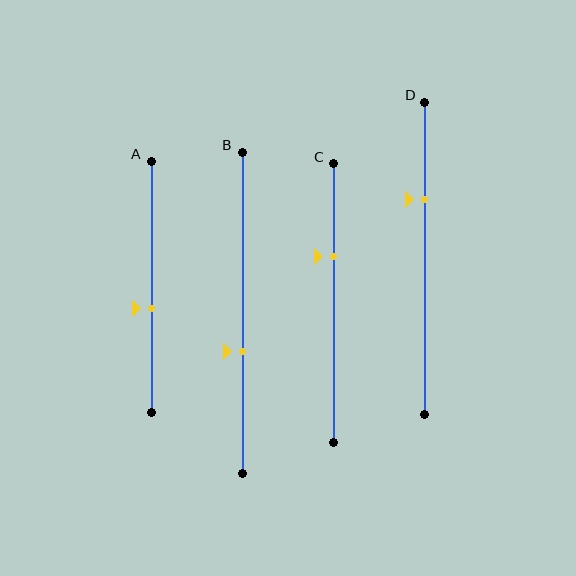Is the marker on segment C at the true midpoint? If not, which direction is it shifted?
No, the marker on segment C is shifted upward by about 17% of the segment length.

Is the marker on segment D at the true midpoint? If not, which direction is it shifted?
No, the marker on segment D is shifted upward by about 19% of the segment length.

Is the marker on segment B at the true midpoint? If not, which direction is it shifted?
No, the marker on segment B is shifted downward by about 12% of the segment length.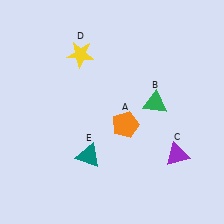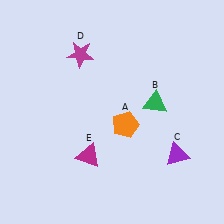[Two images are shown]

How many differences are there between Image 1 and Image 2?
There are 2 differences between the two images.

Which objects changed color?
D changed from yellow to magenta. E changed from teal to magenta.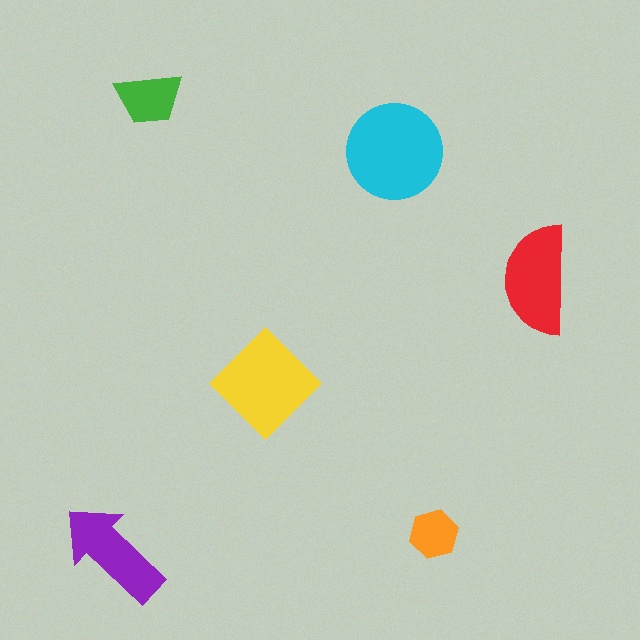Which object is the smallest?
The orange hexagon.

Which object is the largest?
The cyan circle.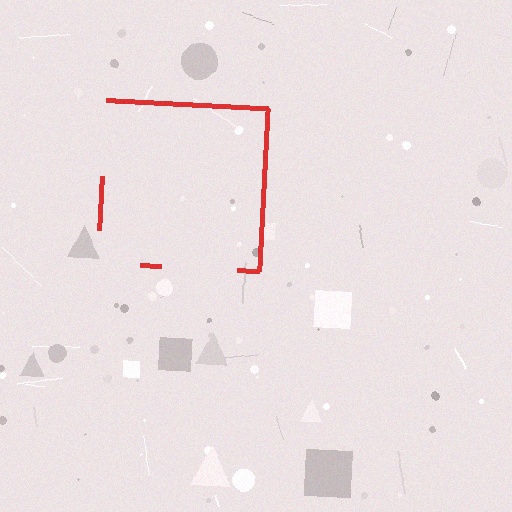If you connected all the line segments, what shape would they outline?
They would outline a square.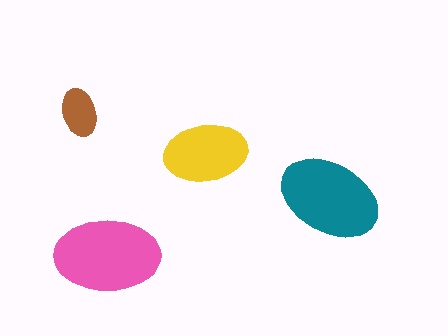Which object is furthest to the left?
The brown ellipse is leftmost.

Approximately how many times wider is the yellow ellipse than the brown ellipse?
About 1.5 times wider.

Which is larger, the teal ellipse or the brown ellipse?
The teal one.